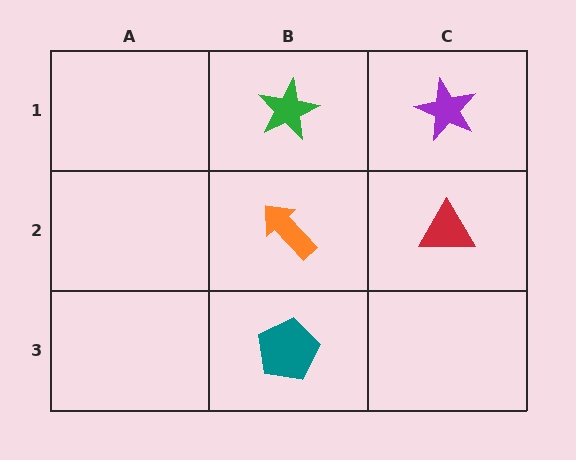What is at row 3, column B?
A teal pentagon.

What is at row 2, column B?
An orange arrow.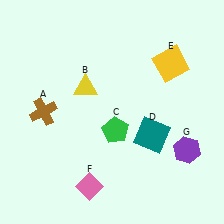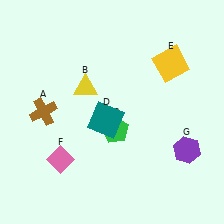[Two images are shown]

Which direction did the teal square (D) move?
The teal square (D) moved left.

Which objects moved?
The objects that moved are: the teal square (D), the pink diamond (F).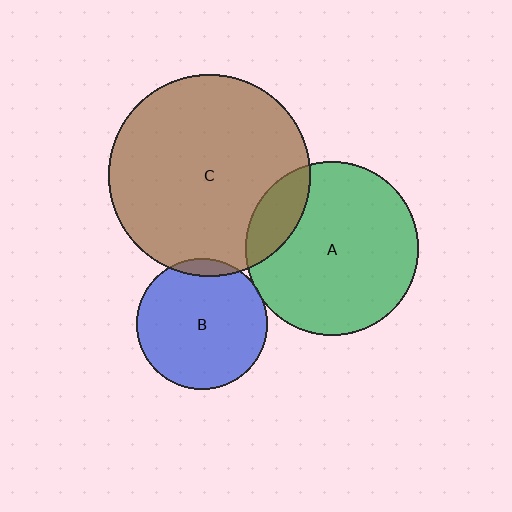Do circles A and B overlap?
Yes.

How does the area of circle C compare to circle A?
Approximately 1.3 times.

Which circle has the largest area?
Circle C (brown).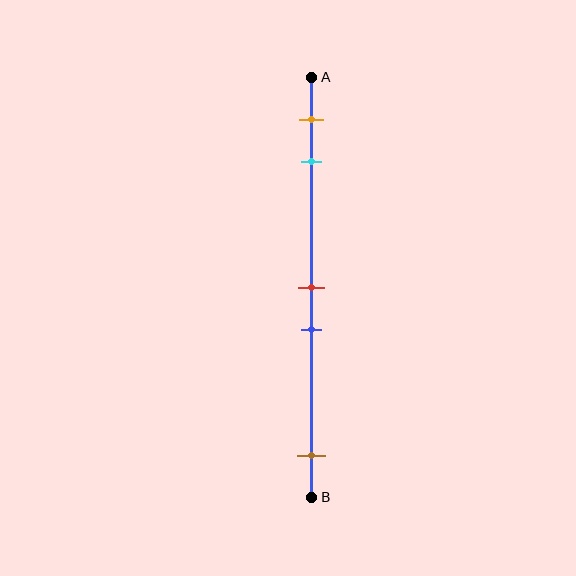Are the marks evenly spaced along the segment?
No, the marks are not evenly spaced.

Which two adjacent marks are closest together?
The red and blue marks are the closest adjacent pair.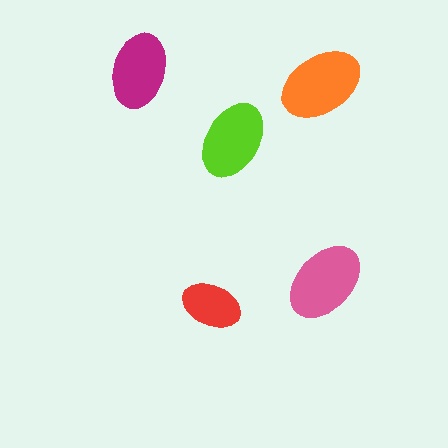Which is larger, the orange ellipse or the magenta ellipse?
The orange one.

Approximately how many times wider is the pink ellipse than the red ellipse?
About 1.5 times wider.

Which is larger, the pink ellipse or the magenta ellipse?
The pink one.